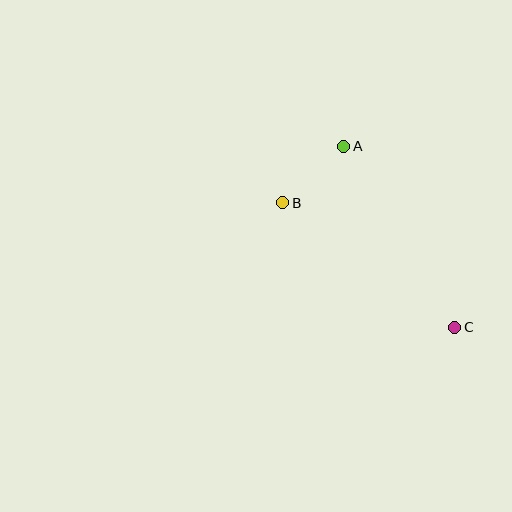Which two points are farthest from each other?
Points A and C are farthest from each other.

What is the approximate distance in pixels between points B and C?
The distance between B and C is approximately 212 pixels.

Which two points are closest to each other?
Points A and B are closest to each other.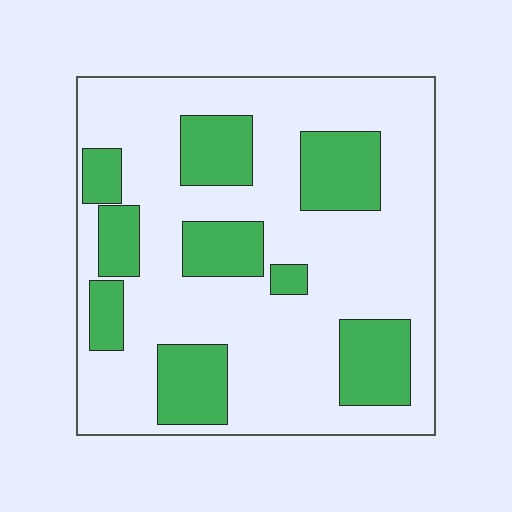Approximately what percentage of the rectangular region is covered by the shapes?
Approximately 30%.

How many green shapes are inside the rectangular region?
9.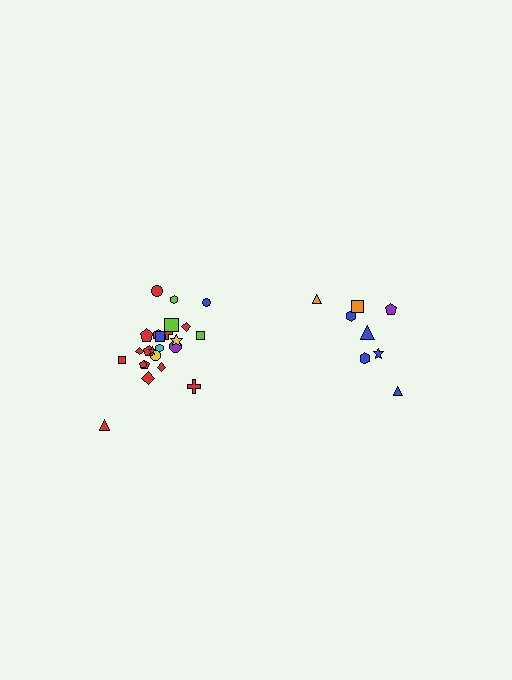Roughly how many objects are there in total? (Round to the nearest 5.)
Roughly 35 objects in total.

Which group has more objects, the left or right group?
The left group.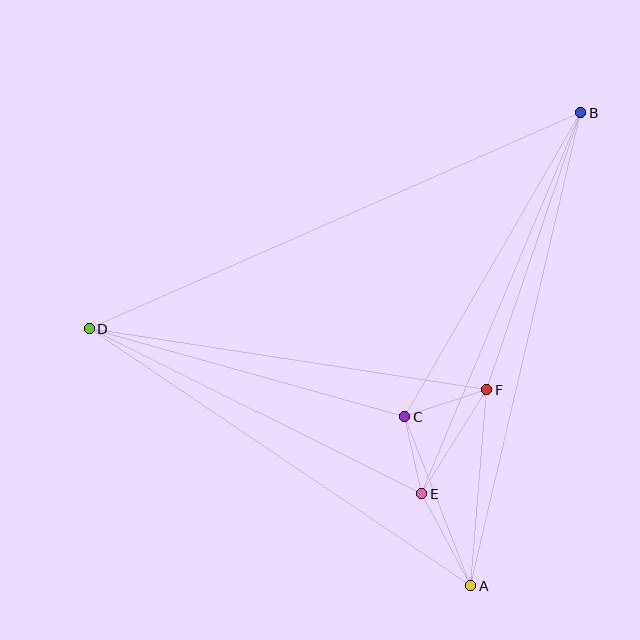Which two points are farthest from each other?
Points B and D are farthest from each other.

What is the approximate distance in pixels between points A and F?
The distance between A and F is approximately 197 pixels.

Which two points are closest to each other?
Points C and E are closest to each other.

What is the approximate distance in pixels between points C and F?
The distance between C and F is approximately 86 pixels.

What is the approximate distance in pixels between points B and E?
The distance between B and E is approximately 413 pixels.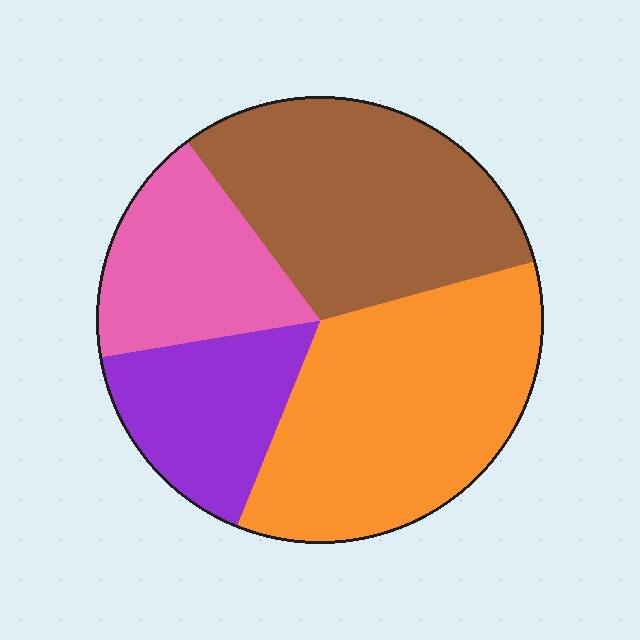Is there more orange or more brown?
Orange.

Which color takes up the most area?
Orange, at roughly 35%.